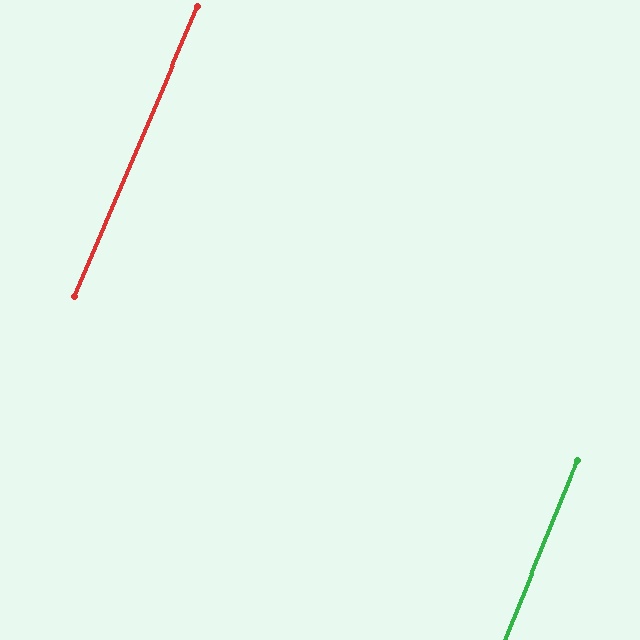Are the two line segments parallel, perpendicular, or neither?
Parallel — their directions differ by only 0.7°.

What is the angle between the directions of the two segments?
Approximately 1 degree.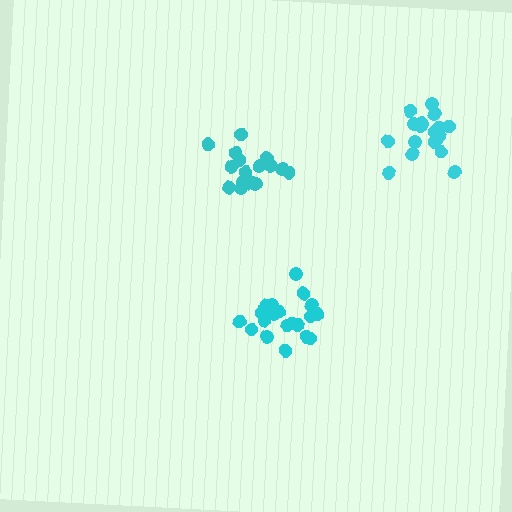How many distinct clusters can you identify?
There are 3 distinct clusters.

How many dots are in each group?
Group 1: 18 dots, Group 2: 21 dots, Group 3: 18 dots (57 total).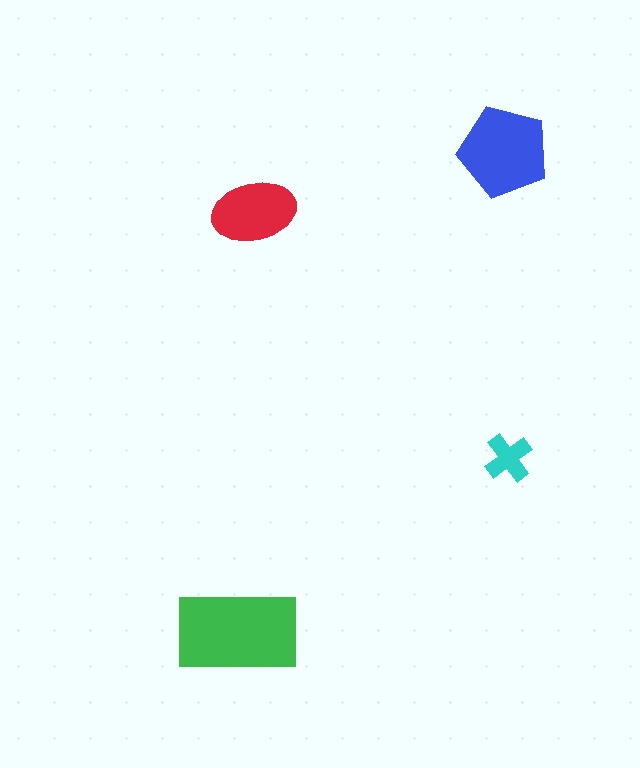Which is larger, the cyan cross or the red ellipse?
The red ellipse.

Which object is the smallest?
The cyan cross.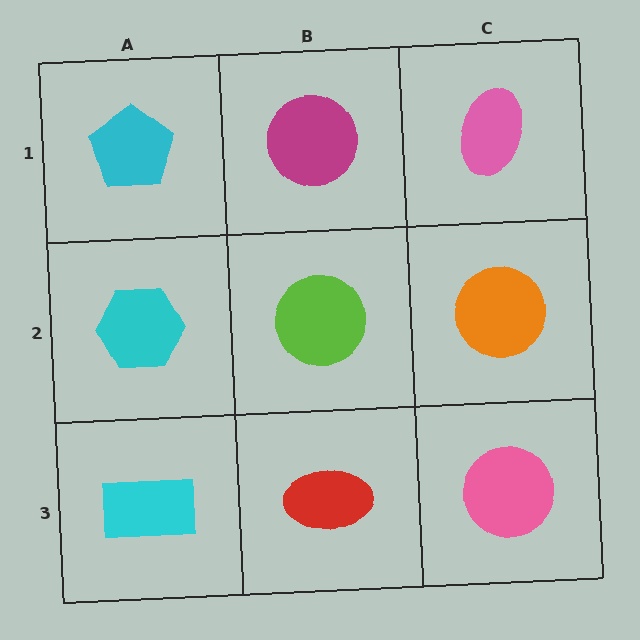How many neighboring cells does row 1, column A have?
2.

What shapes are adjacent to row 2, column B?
A magenta circle (row 1, column B), a red ellipse (row 3, column B), a cyan hexagon (row 2, column A), an orange circle (row 2, column C).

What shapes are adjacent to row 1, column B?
A lime circle (row 2, column B), a cyan pentagon (row 1, column A), a pink ellipse (row 1, column C).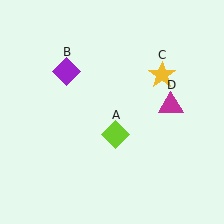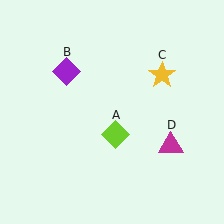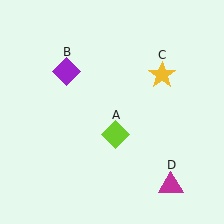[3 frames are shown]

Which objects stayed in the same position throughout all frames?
Lime diamond (object A) and purple diamond (object B) and yellow star (object C) remained stationary.